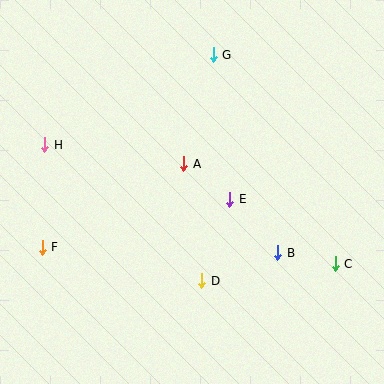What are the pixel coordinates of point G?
Point G is at (213, 55).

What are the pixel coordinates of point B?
Point B is at (278, 253).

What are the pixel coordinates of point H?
Point H is at (45, 145).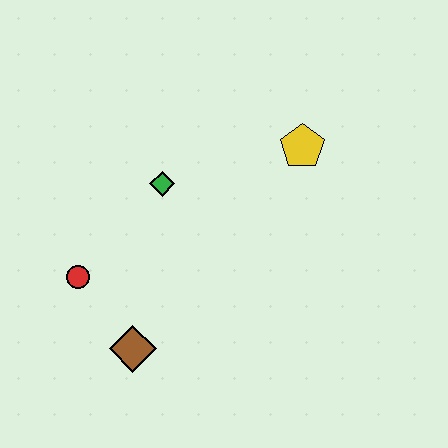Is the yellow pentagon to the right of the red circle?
Yes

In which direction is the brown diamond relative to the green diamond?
The brown diamond is below the green diamond.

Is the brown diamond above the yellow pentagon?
No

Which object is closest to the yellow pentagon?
The green diamond is closest to the yellow pentagon.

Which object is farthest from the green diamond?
The brown diamond is farthest from the green diamond.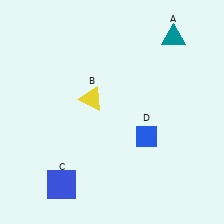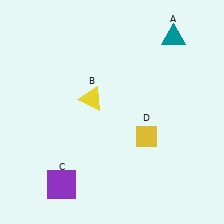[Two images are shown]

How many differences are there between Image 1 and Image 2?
There are 2 differences between the two images.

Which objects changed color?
C changed from blue to purple. D changed from blue to yellow.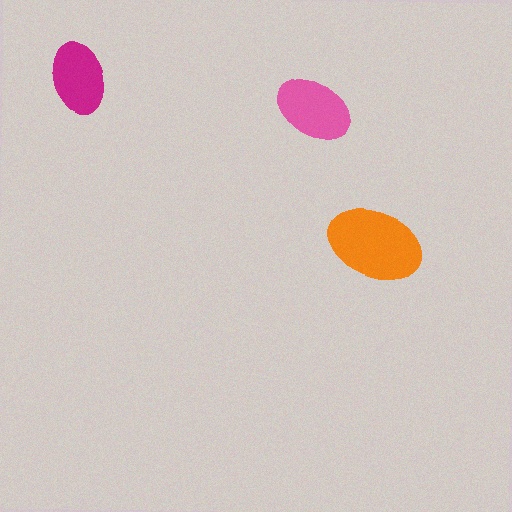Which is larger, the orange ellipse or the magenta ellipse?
The orange one.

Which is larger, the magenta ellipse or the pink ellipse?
The pink one.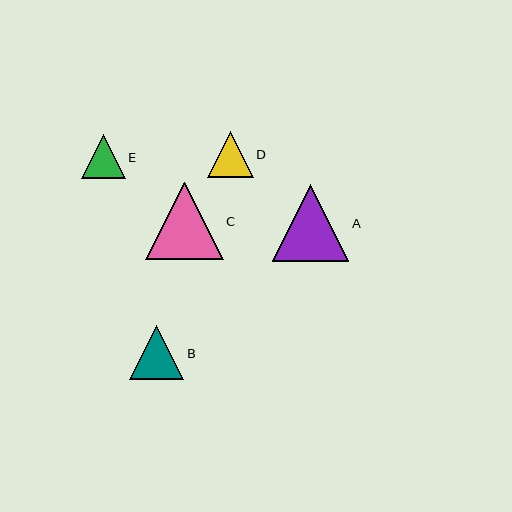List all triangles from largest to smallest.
From largest to smallest: C, A, B, D, E.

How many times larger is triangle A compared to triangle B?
Triangle A is approximately 1.4 times the size of triangle B.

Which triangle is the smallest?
Triangle E is the smallest with a size of approximately 43 pixels.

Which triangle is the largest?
Triangle C is the largest with a size of approximately 77 pixels.